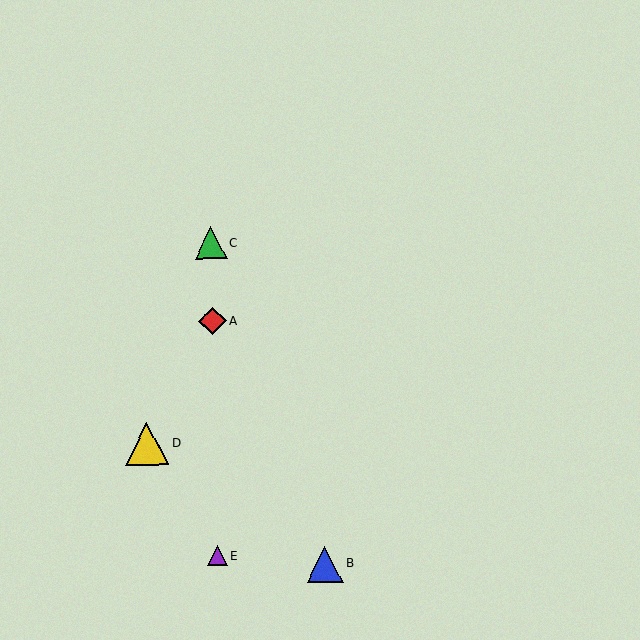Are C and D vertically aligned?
No, C is at x≈211 and D is at x≈147.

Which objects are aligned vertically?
Objects A, C, E are aligned vertically.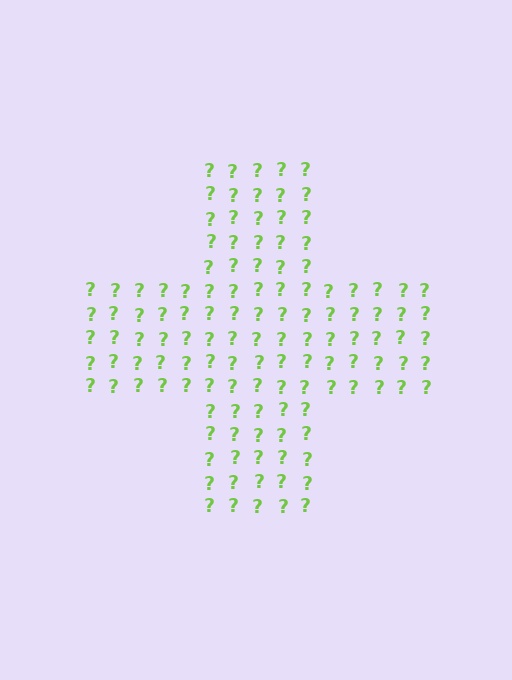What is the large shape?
The large shape is a cross.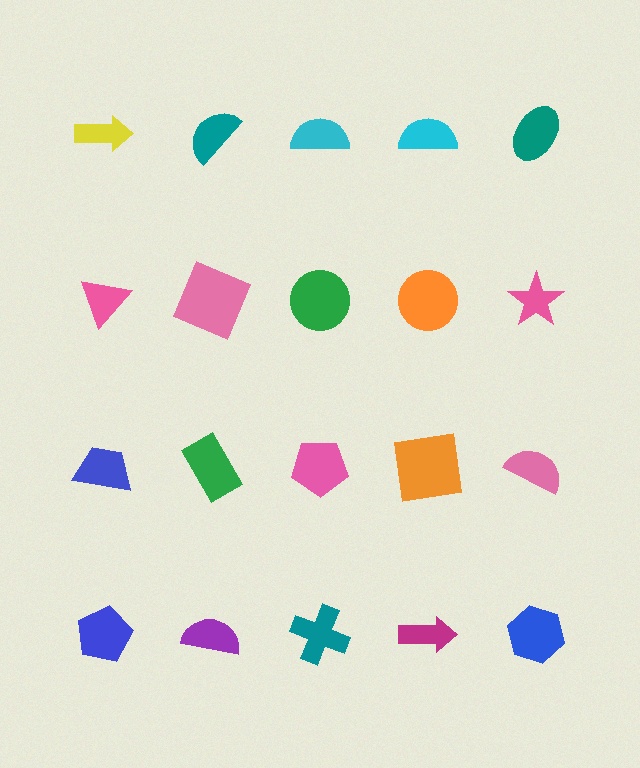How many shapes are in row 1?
5 shapes.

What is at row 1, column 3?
A cyan semicircle.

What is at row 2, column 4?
An orange circle.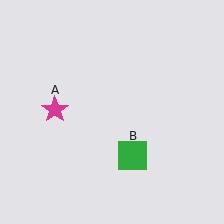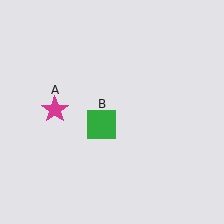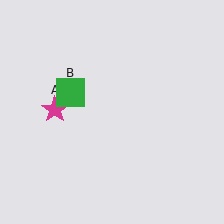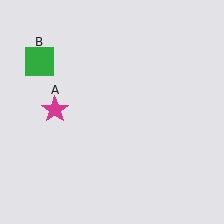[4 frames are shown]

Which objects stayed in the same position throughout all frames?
Magenta star (object A) remained stationary.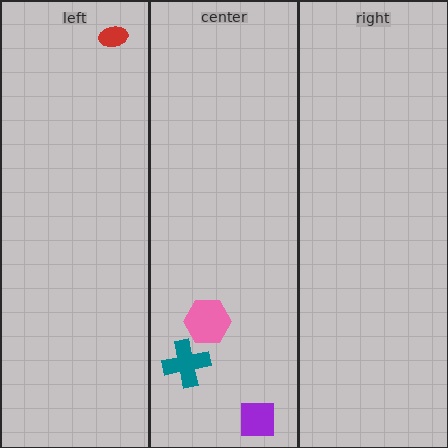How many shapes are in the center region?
3.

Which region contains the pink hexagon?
The center region.